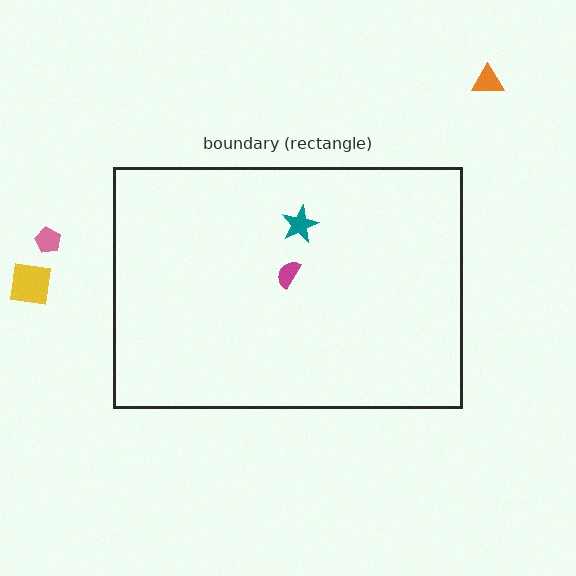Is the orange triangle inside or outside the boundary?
Outside.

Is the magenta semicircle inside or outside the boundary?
Inside.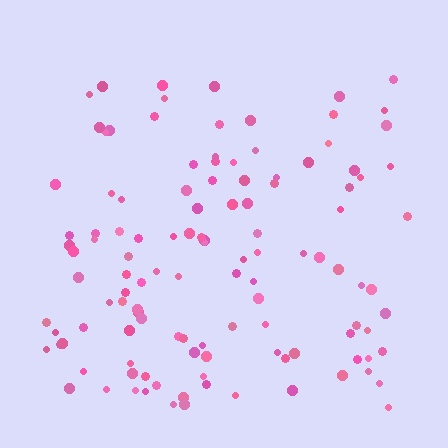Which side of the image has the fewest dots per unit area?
The top.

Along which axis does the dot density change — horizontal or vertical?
Vertical.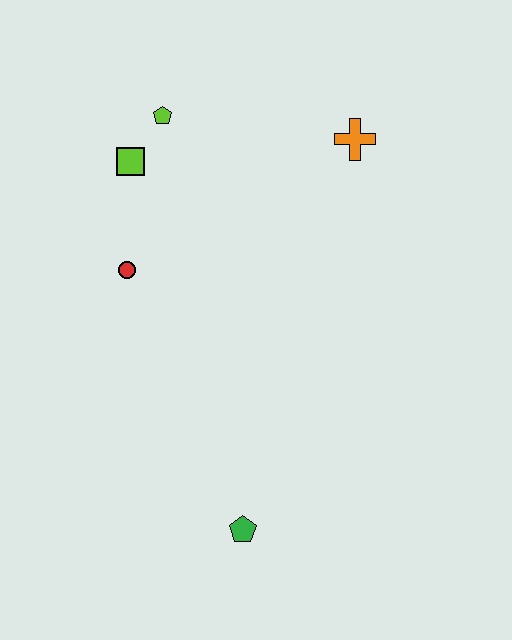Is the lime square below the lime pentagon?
Yes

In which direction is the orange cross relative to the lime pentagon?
The orange cross is to the right of the lime pentagon.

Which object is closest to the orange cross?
The lime pentagon is closest to the orange cross.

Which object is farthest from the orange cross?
The green pentagon is farthest from the orange cross.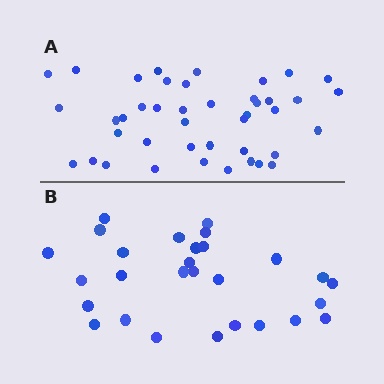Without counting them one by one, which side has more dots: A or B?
Region A (the top region) has more dots.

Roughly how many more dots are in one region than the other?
Region A has approximately 15 more dots than region B.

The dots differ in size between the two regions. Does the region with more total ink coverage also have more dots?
No. Region B has more total ink coverage because its dots are larger, but region A actually contains more individual dots. Total area can be misleading — the number of items is what matters here.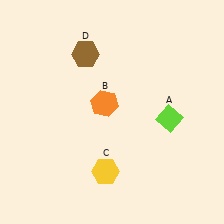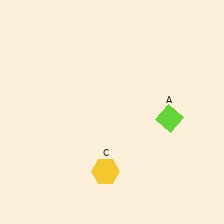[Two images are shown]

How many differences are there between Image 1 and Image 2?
There are 2 differences between the two images.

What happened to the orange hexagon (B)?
The orange hexagon (B) was removed in Image 2. It was in the top-left area of Image 1.